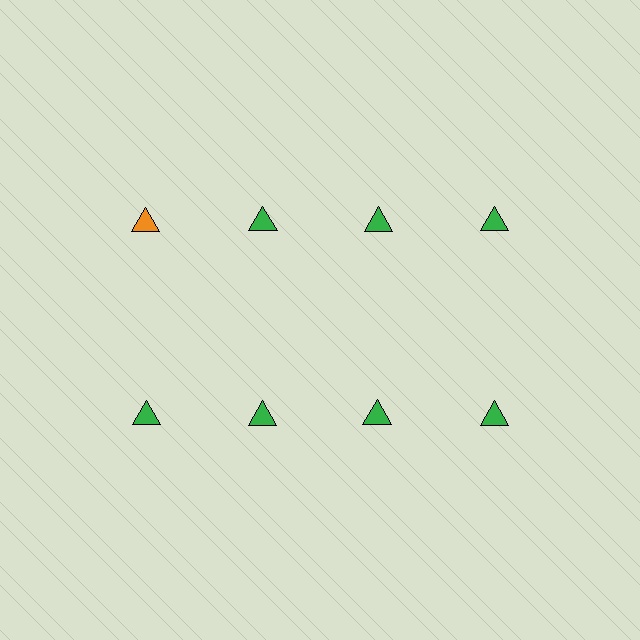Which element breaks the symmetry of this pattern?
The orange triangle in the top row, leftmost column breaks the symmetry. All other shapes are green triangles.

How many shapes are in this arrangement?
There are 8 shapes arranged in a grid pattern.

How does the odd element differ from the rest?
It has a different color: orange instead of green.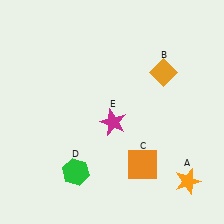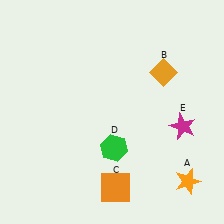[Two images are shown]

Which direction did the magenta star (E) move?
The magenta star (E) moved right.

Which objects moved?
The objects that moved are: the orange square (C), the green hexagon (D), the magenta star (E).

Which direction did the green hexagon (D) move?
The green hexagon (D) moved right.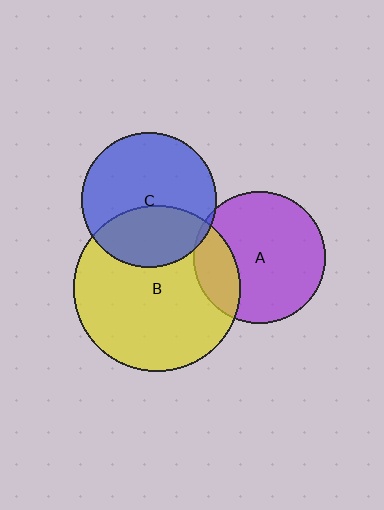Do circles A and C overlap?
Yes.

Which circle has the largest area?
Circle B (yellow).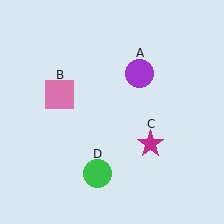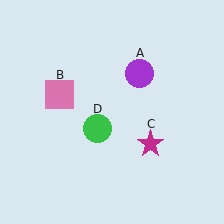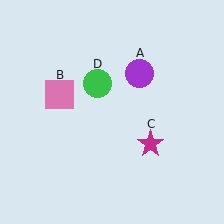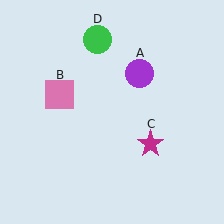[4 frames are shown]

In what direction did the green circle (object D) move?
The green circle (object D) moved up.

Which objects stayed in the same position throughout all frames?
Purple circle (object A) and pink square (object B) and magenta star (object C) remained stationary.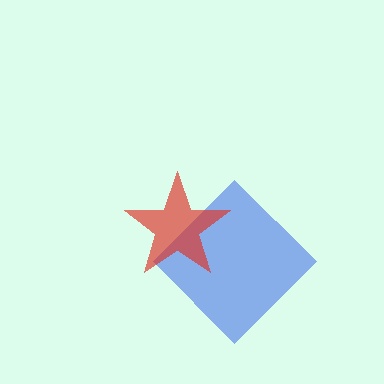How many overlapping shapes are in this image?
There are 2 overlapping shapes in the image.